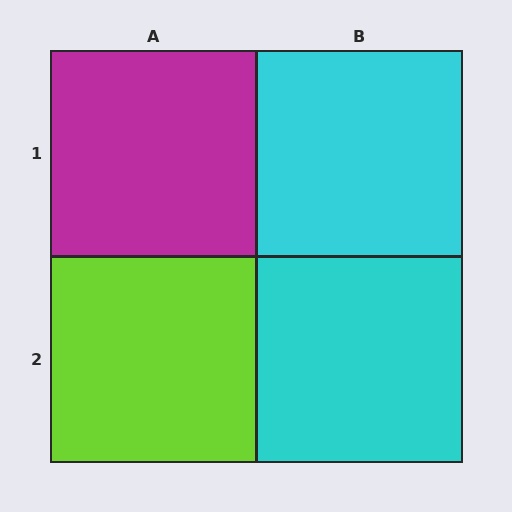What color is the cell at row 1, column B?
Cyan.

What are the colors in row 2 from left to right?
Lime, cyan.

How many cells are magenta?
1 cell is magenta.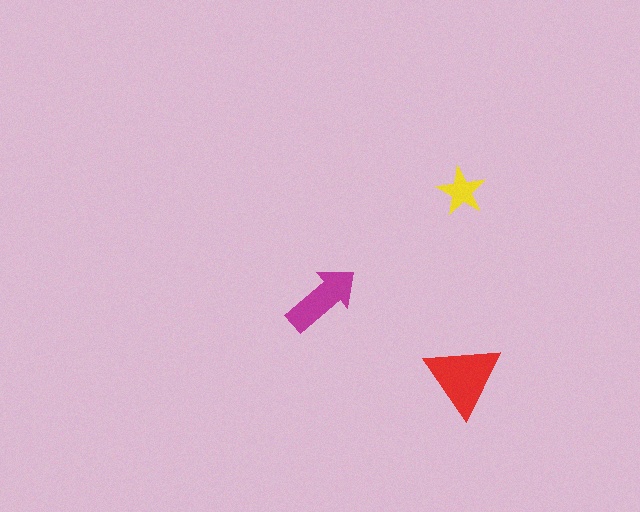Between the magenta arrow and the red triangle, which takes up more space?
The red triangle.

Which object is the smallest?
The yellow star.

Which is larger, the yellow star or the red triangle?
The red triangle.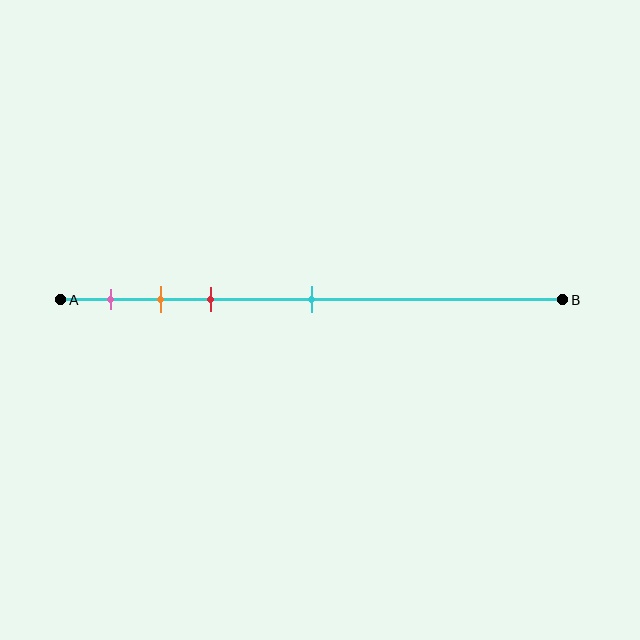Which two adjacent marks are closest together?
The orange and red marks are the closest adjacent pair.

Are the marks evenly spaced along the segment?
No, the marks are not evenly spaced.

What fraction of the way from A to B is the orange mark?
The orange mark is approximately 20% (0.2) of the way from A to B.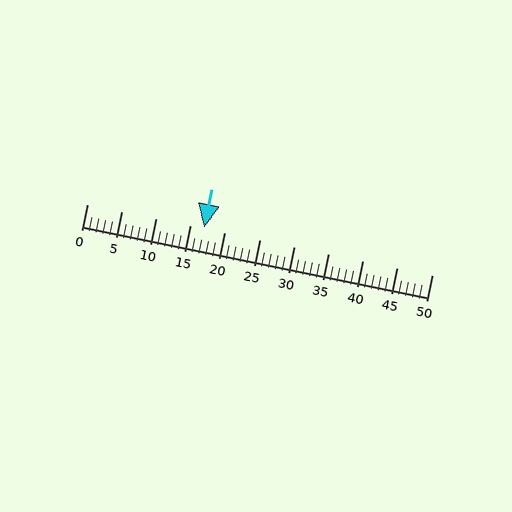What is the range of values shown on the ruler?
The ruler shows values from 0 to 50.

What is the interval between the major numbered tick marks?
The major tick marks are spaced 5 units apart.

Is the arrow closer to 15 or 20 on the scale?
The arrow is closer to 15.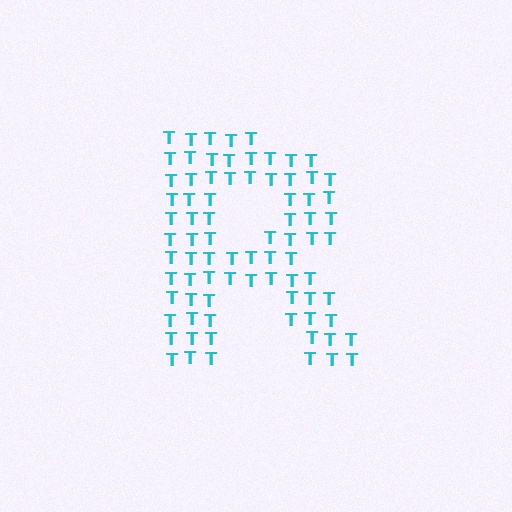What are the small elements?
The small elements are letter T's.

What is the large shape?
The large shape is the letter R.